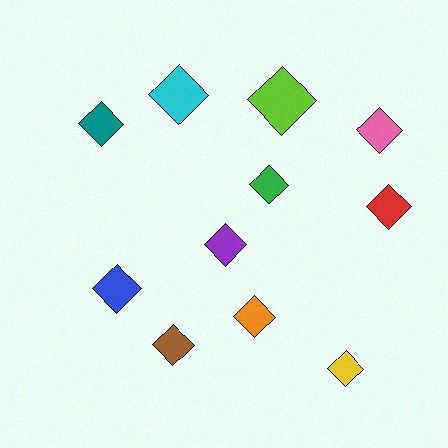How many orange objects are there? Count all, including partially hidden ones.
There is 1 orange object.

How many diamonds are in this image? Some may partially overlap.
There are 11 diamonds.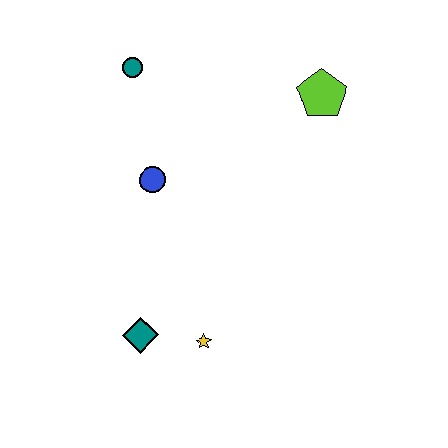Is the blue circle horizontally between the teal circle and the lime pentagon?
Yes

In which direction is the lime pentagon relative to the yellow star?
The lime pentagon is above the yellow star.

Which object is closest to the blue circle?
The teal circle is closest to the blue circle.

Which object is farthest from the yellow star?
The teal circle is farthest from the yellow star.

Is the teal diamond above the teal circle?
No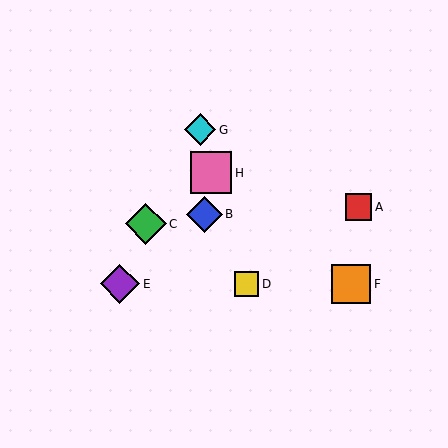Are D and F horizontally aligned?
Yes, both are at y≈284.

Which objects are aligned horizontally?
Objects D, E, F are aligned horizontally.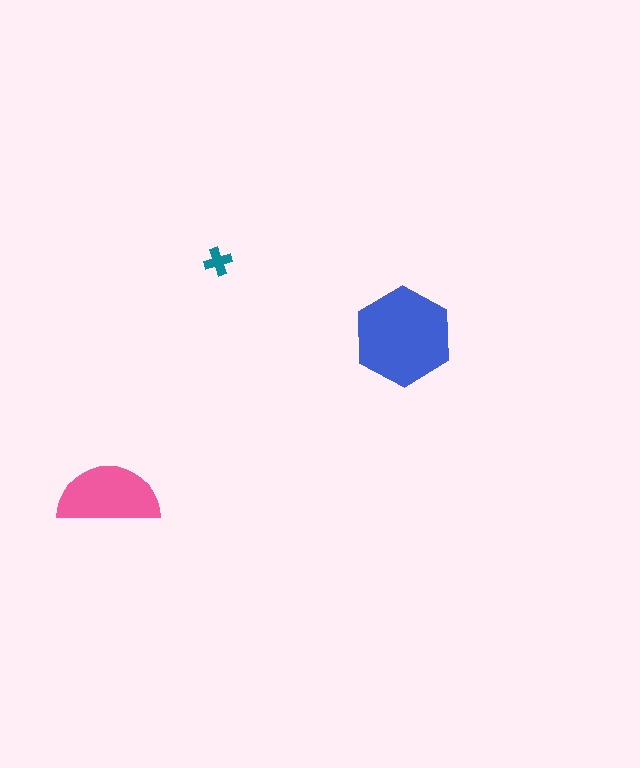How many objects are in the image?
There are 3 objects in the image.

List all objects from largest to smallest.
The blue hexagon, the pink semicircle, the teal cross.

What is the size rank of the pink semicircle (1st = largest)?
2nd.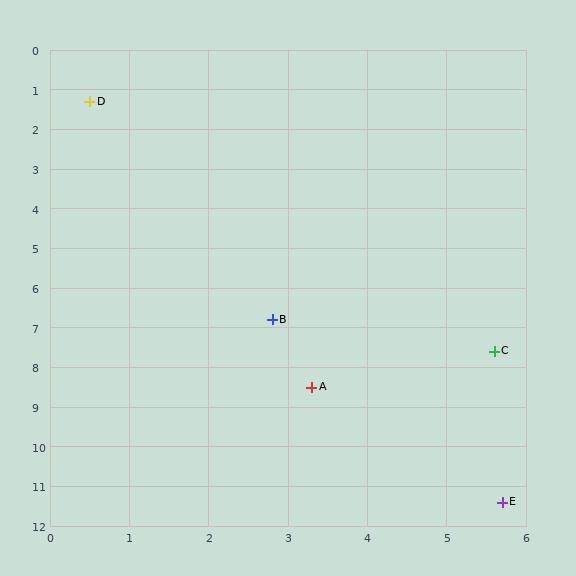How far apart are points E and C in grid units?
Points E and C are about 3.8 grid units apart.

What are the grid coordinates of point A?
Point A is at approximately (3.3, 8.5).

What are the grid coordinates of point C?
Point C is at approximately (5.6, 7.6).